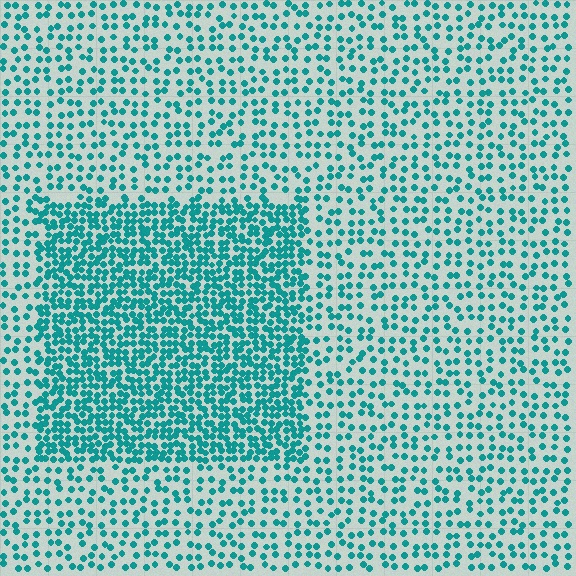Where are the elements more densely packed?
The elements are more densely packed inside the rectangle boundary.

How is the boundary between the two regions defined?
The boundary is defined by a change in element density (approximately 2.2x ratio). All elements are the same color, size, and shape.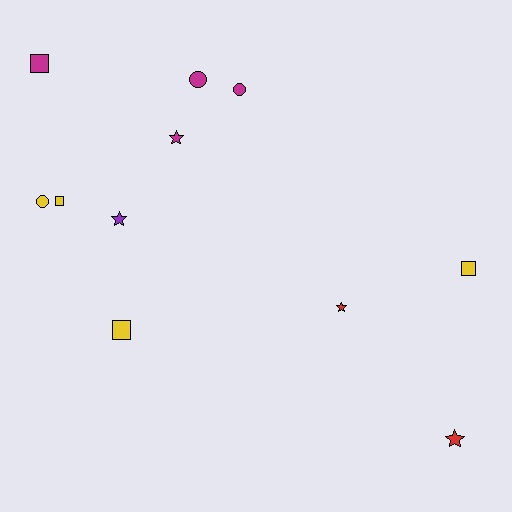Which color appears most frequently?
Magenta, with 4 objects.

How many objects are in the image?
There are 11 objects.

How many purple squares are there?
There are no purple squares.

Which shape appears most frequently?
Square, with 4 objects.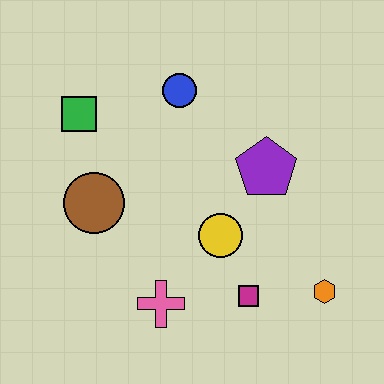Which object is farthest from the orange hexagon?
The green square is farthest from the orange hexagon.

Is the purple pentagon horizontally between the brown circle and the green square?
No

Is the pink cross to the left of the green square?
No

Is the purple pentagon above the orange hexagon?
Yes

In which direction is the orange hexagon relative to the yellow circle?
The orange hexagon is to the right of the yellow circle.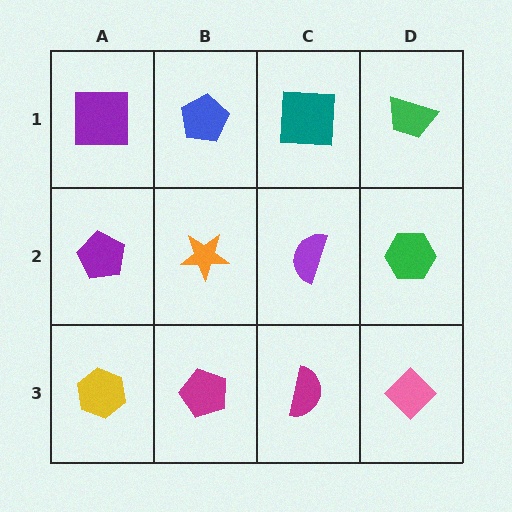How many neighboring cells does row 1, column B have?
3.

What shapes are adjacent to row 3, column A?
A purple pentagon (row 2, column A), a magenta pentagon (row 3, column B).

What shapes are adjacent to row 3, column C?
A purple semicircle (row 2, column C), a magenta pentagon (row 3, column B), a pink diamond (row 3, column D).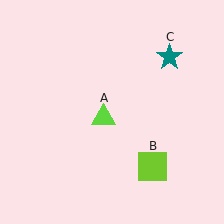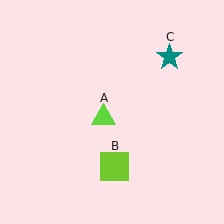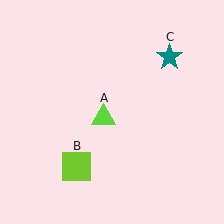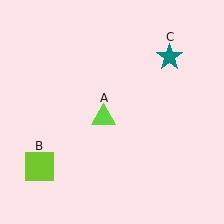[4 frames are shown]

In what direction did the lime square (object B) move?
The lime square (object B) moved left.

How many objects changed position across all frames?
1 object changed position: lime square (object B).